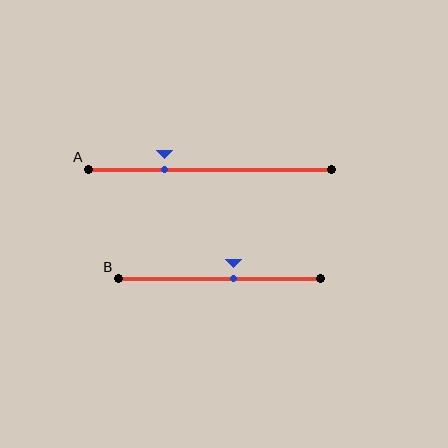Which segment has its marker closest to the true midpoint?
Segment B has its marker closest to the true midpoint.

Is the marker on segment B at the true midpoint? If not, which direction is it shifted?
No, the marker on segment B is shifted to the right by about 7% of the segment length.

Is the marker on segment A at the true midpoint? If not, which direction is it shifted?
No, the marker on segment A is shifted to the left by about 19% of the segment length.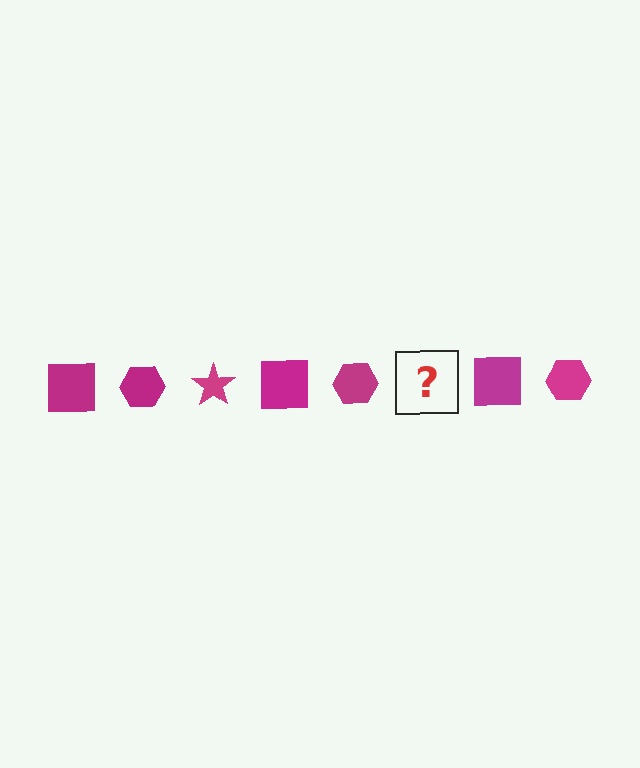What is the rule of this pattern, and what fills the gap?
The rule is that the pattern cycles through square, hexagon, star shapes in magenta. The gap should be filled with a magenta star.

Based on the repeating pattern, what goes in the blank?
The blank should be a magenta star.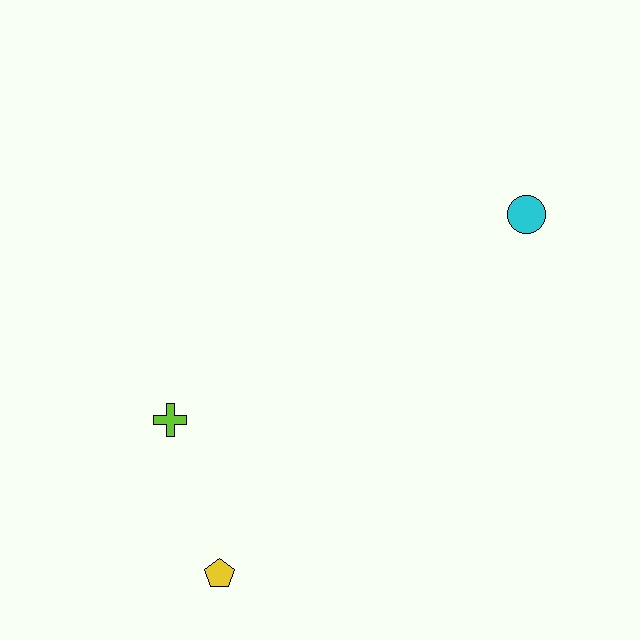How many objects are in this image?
There are 3 objects.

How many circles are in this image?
There is 1 circle.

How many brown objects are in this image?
There are no brown objects.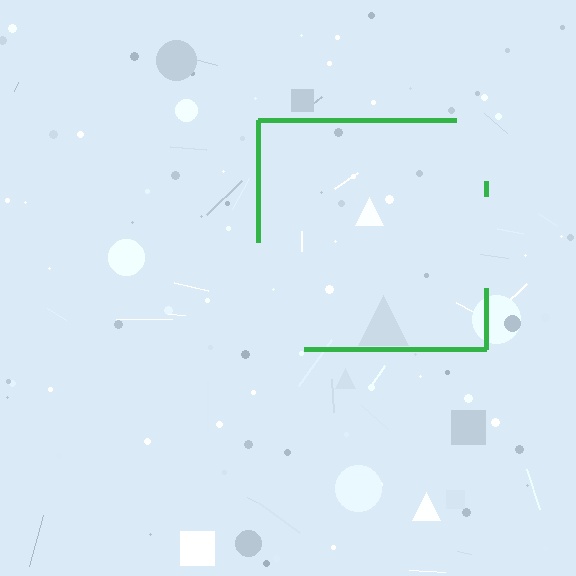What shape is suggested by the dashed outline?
The dashed outline suggests a square.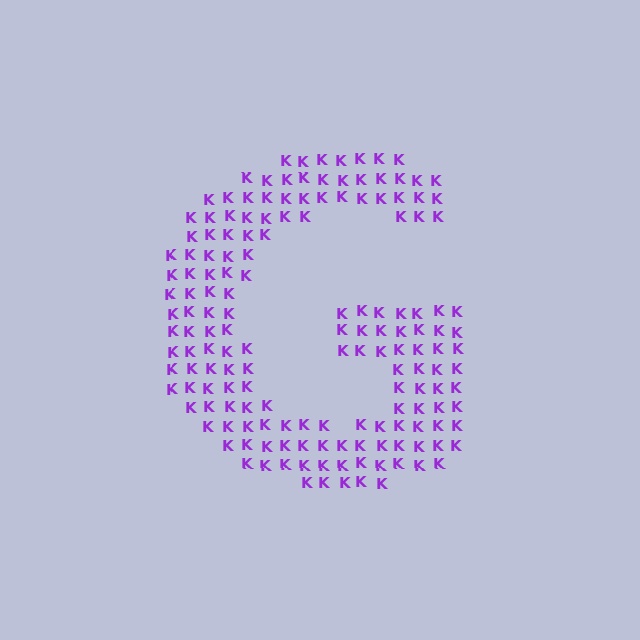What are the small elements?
The small elements are letter K's.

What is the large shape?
The large shape is the letter G.